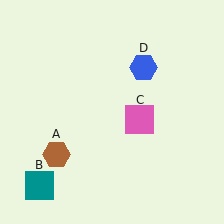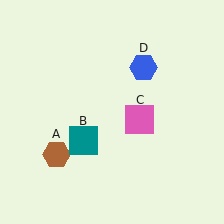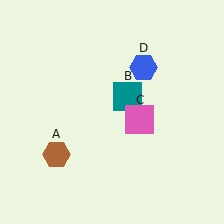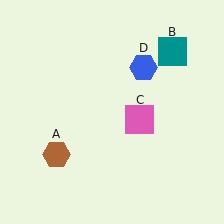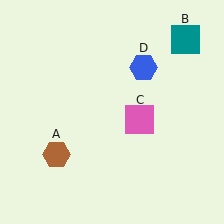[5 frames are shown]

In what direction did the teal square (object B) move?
The teal square (object B) moved up and to the right.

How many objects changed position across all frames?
1 object changed position: teal square (object B).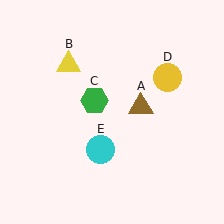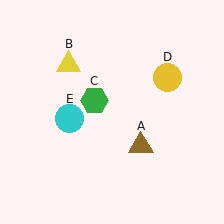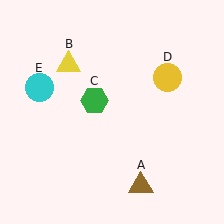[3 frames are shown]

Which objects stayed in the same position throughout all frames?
Yellow triangle (object B) and green hexagon (object C) and yellow circle (object D) remained stationary.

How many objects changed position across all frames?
2 objects changed position: brown triangle (object A), cyan circle (object E).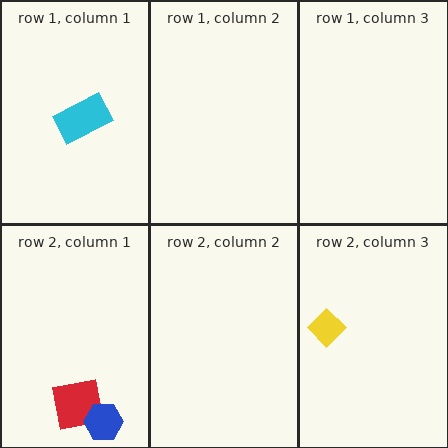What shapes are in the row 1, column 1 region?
The cyan rectangle.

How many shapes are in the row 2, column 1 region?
2.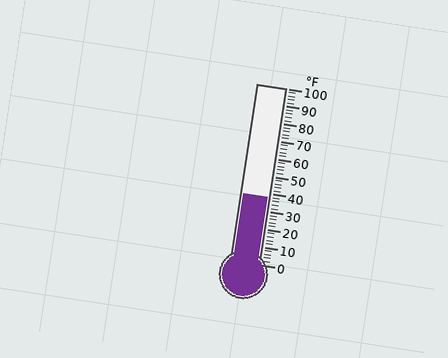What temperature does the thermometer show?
The thermometer shows approximately 38°F.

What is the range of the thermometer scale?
The thermometer scale ranges from 0°F to 100°F.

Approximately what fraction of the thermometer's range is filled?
The thermometer is filled to approximately 40% of its range.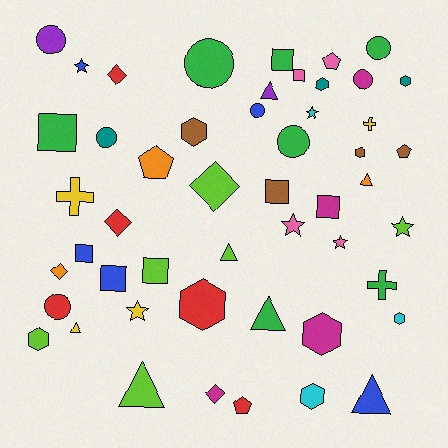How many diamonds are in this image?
There are 5 diamonds.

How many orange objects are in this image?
There are 3 orange objects.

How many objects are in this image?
There are 50 objects.